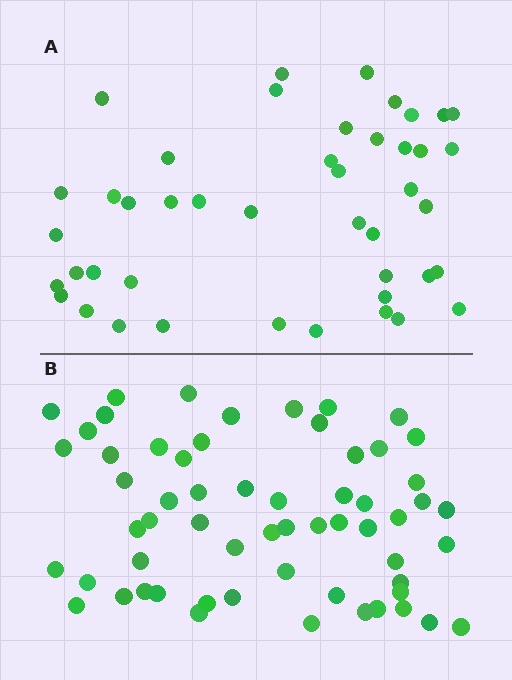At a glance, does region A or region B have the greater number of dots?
Region B (the bottom region) has more dots.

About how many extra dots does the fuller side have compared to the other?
Region B has approximately 15 more dots than region A.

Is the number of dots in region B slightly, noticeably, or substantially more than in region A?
Region B has noticeably more, but not dramatically so. The ratio is roughly 1.4 to 1.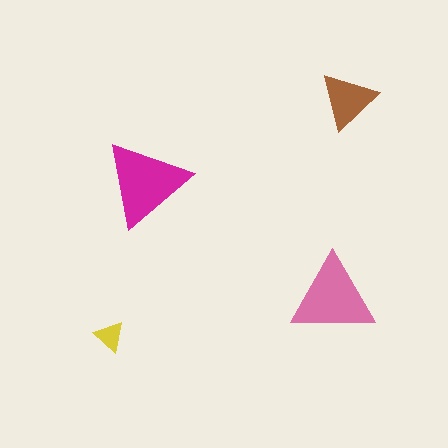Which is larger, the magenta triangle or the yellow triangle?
The magenta one.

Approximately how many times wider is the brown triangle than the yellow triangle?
About 2 times wider.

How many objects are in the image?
There are 4 objects in the image.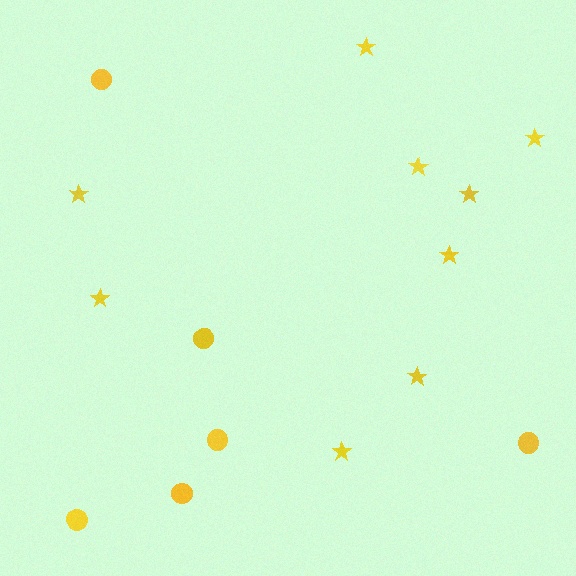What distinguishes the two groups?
There are 2 groups: one group of stars (9) and one group of circles (6).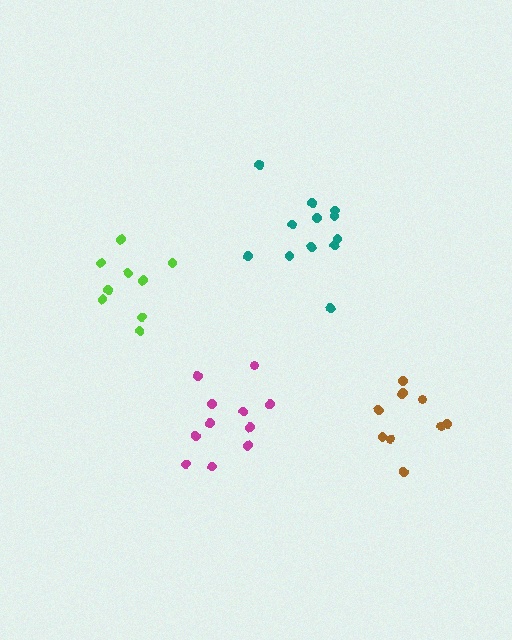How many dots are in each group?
Group 1: 10 dots, Group 2: 9 dots, Group 3: 12 dots, Group 4: 11 dots (42 total).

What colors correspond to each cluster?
The clusters are colored: brown, lime, teal, magenta.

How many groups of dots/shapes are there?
There are 4 groups.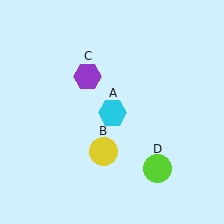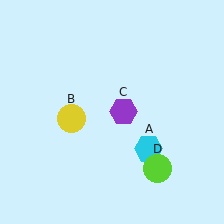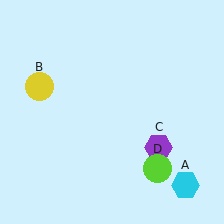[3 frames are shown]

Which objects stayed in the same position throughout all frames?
Lime circle (object D) remained stationary.